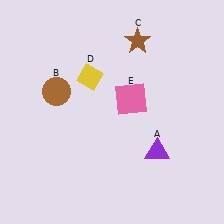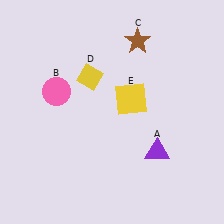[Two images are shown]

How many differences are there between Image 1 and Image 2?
There are 2 differences between the two images.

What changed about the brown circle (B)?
In Image 1, B is brown. In Image 2, it changed to pink.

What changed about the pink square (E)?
In Image 1, E is pink. In Image 2, it changed to yellow.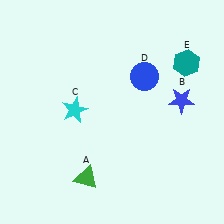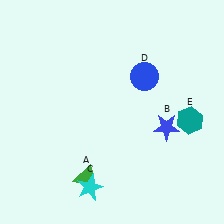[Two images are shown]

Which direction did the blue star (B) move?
The blue star (B) moved down.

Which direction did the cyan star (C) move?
The cyan star (C) moved down.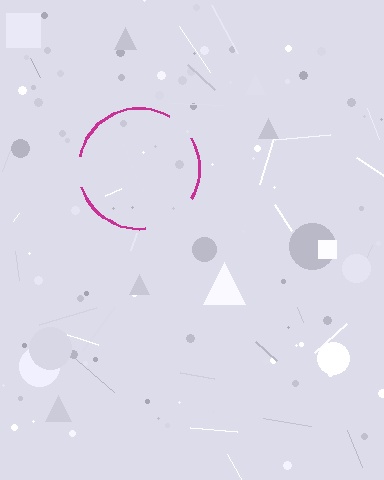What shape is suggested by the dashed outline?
The dashed outline suggests a circle.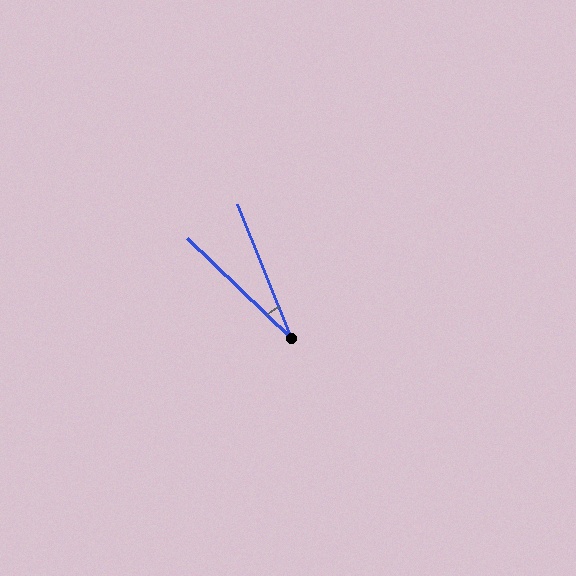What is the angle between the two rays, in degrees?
Approximately 24 degrees.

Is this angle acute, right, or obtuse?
It is acute.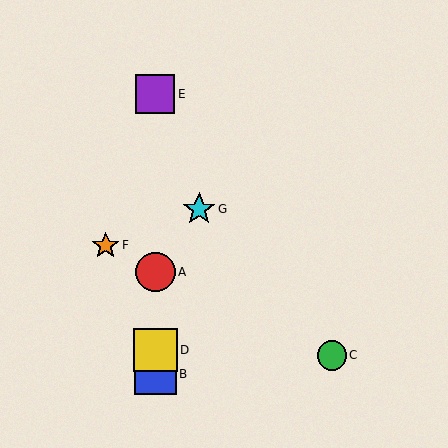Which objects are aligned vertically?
Objects A, B, D, E are aligned vertically.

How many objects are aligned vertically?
4 objects (A, B, D, E) are aligned vertically.